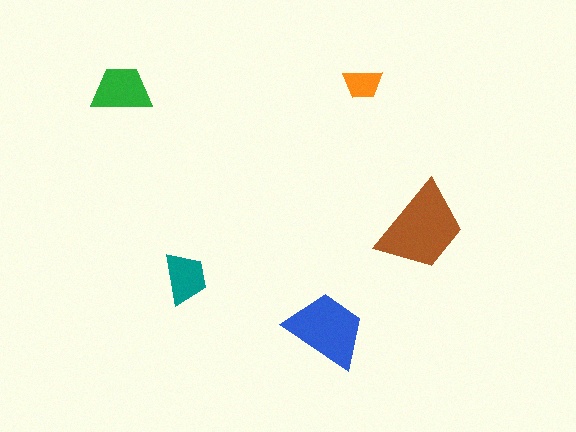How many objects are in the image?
There are 5 objects in the image.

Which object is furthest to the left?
The green trapezoid is leftmost.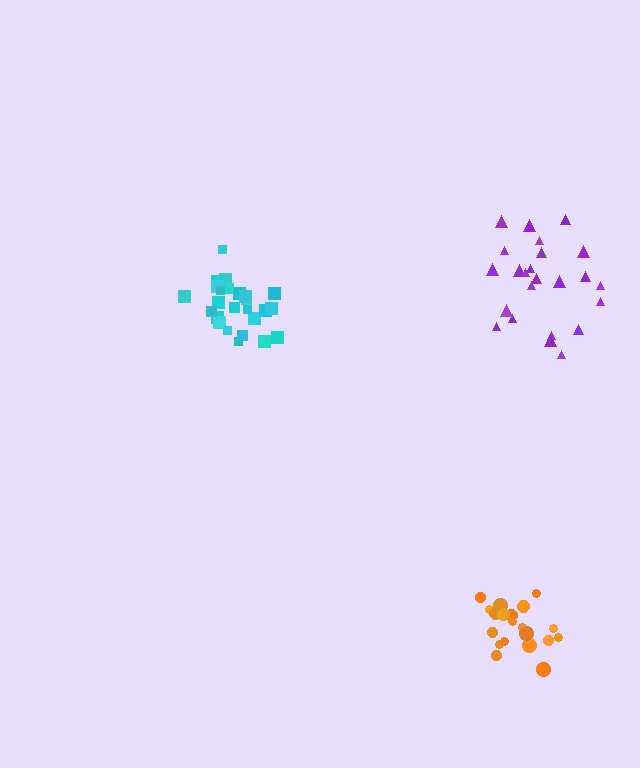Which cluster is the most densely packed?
Orange.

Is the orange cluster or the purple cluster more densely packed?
Orange.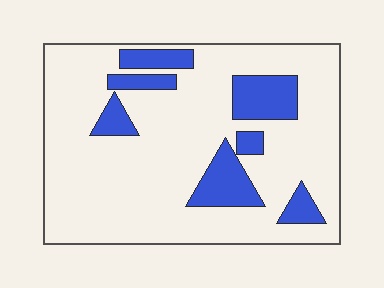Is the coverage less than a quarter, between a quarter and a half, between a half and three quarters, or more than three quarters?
Less than a quarter.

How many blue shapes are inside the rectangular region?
7.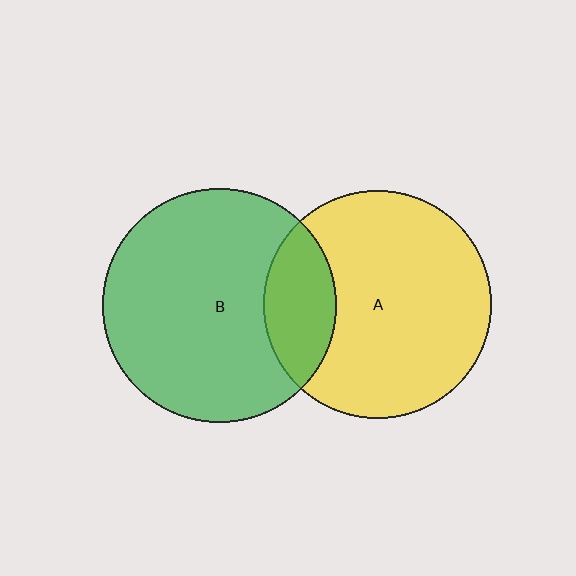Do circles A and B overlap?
Yes.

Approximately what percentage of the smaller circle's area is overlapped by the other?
Approximately 20%.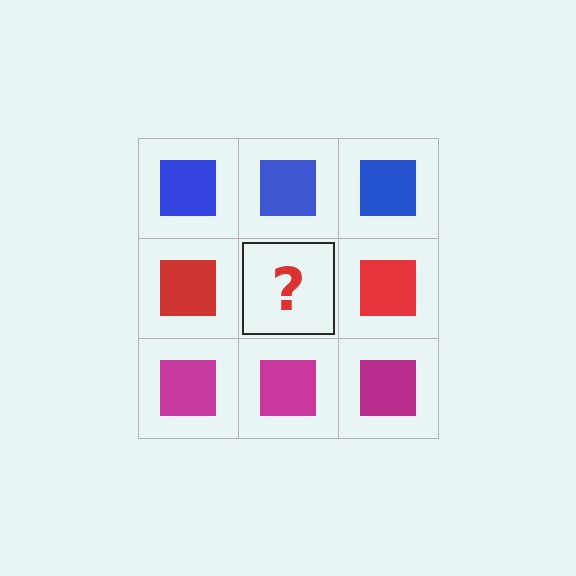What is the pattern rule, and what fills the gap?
The rule is that each row has a consistent color. The gap should be filled with a red square.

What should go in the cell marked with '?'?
The missing cell should contain a red square.